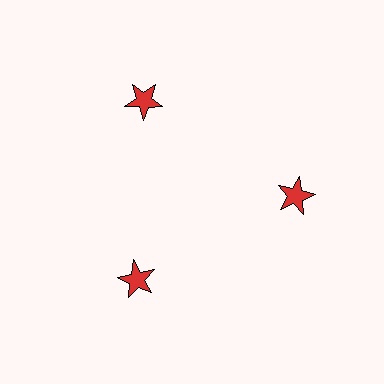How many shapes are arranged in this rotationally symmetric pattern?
There are 3 shapes, arranged in 3 groups of 1.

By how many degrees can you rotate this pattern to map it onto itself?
The pattern maps onto itself every 120 degrees of rotation.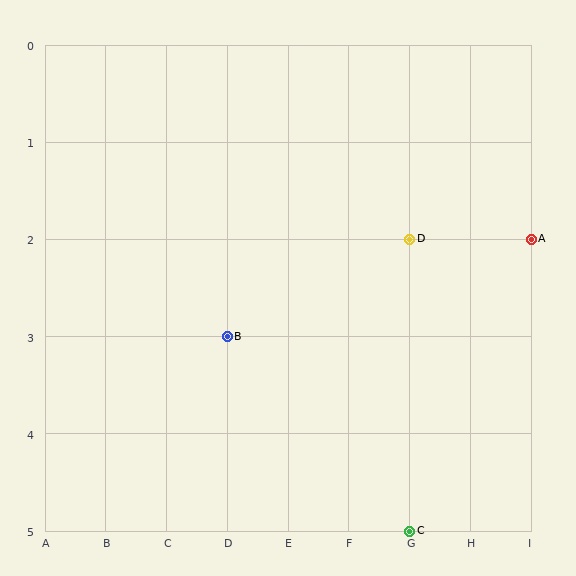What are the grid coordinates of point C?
Point C is at grid coordinates (G, 5).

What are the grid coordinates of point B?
Point B is at grid coordinates (D, 3).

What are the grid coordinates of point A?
Point A is at grid coordinates (I, 2).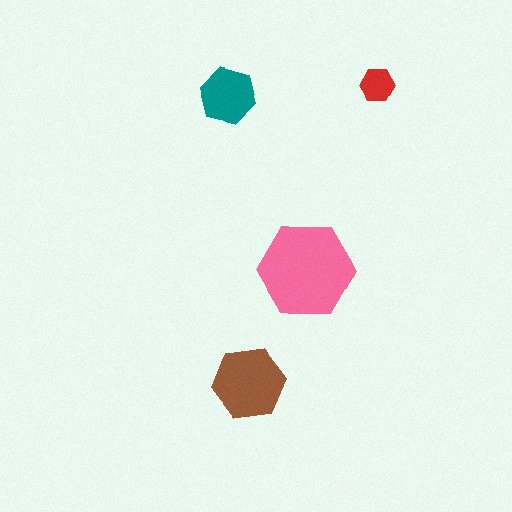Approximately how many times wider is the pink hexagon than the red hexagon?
About 3 times wider.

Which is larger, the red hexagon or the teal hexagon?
The teal one.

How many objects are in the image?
There are 4 objects in the image.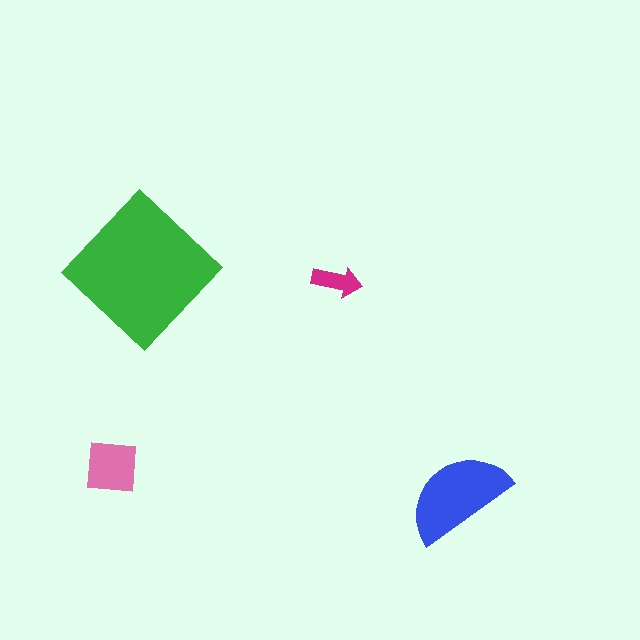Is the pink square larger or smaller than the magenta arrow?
Larger.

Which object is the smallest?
The magenta arrow.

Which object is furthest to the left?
The pink square is leftmost.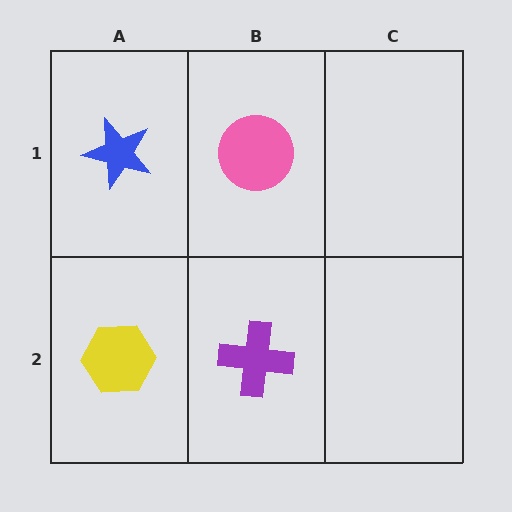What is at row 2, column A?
A yellow hexagon.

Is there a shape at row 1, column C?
No, that cell is empty.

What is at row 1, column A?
A blue star.